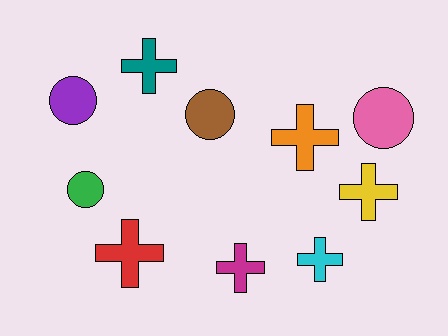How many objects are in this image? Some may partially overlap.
There are 10 objects.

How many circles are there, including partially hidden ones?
There are 4 circles.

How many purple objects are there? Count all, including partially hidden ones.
There is 1 purple object.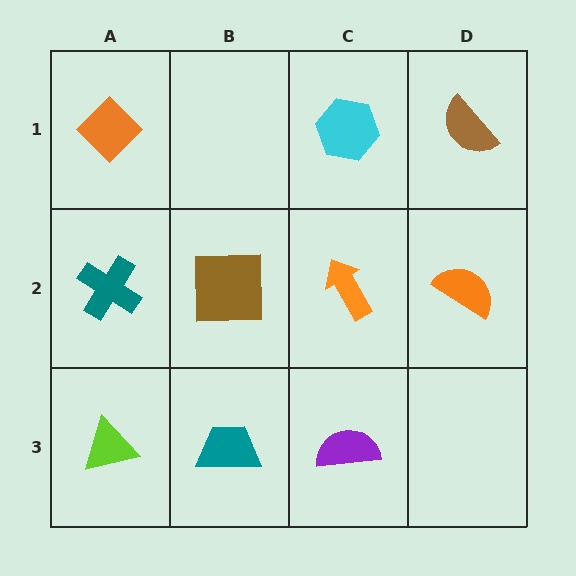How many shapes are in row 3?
3 shapes.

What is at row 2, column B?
A brown square.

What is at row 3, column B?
A teal trapezoid.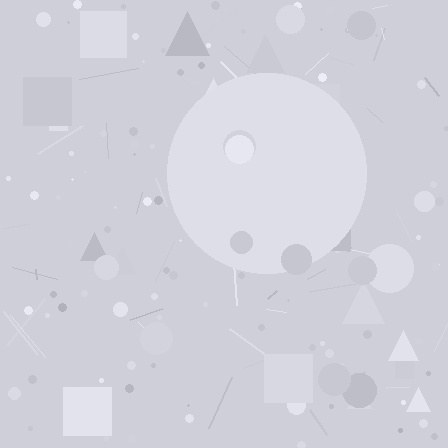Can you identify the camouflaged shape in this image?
The camouflaged shape is a circle.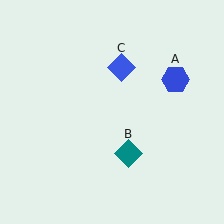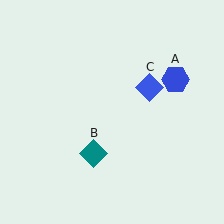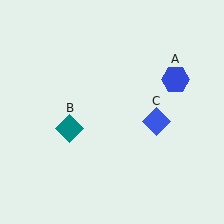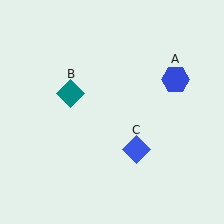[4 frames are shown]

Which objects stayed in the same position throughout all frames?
Blue hexagon (object A) remained stationary.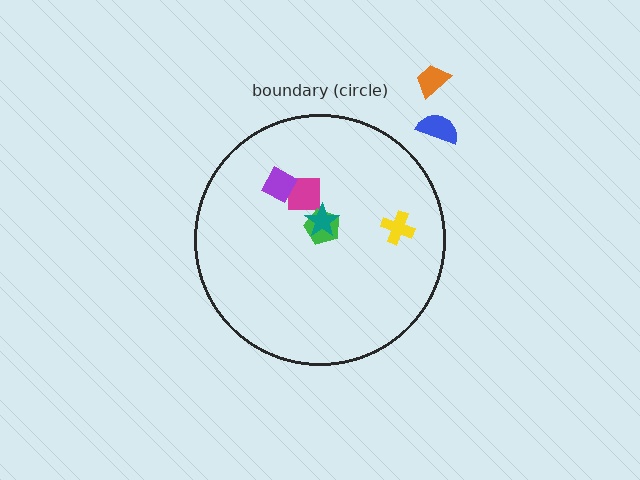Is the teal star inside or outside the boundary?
Inside.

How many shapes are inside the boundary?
5 inside, 2 outside.